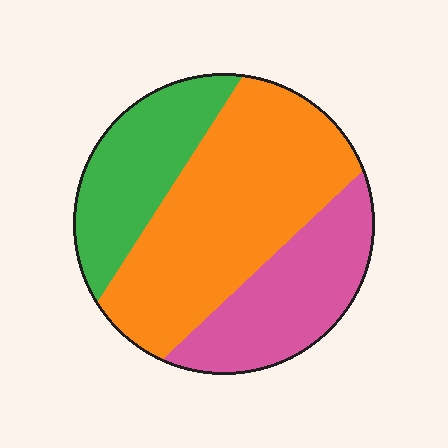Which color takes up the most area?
Orange, at roughly 50%.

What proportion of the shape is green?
Green covers 24% of the shape.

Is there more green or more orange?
Orange.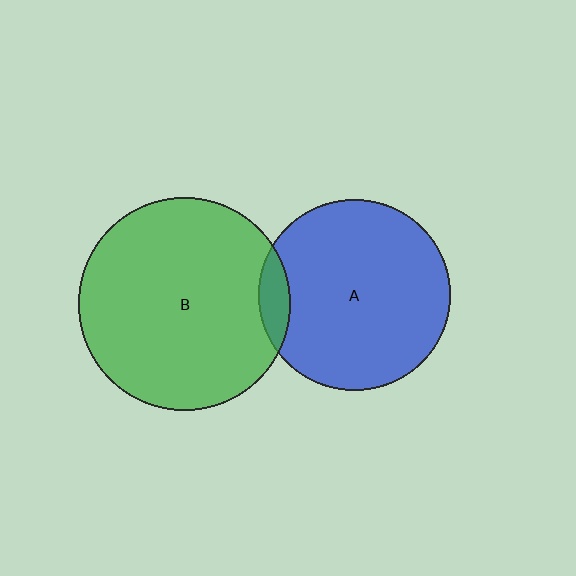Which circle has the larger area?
Circle B (green).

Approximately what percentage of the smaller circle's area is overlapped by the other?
Approximately 10%.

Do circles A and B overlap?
Yes.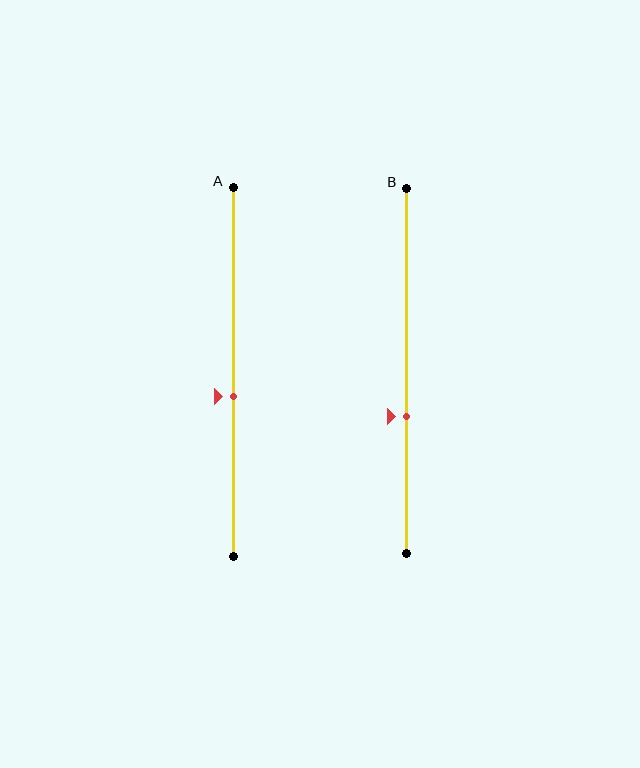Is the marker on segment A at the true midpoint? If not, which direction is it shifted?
No, the marker on segment A is shifted downward by about 7% of the segment length.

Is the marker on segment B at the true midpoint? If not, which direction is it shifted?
No, the marker on segment B is shifted downward by about 12% of the segment length.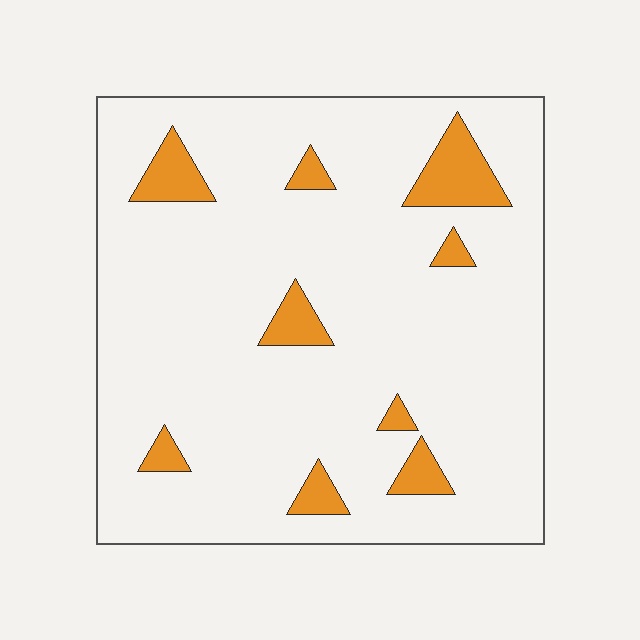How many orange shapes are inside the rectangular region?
9.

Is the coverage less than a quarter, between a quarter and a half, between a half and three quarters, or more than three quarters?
Less than a quarter.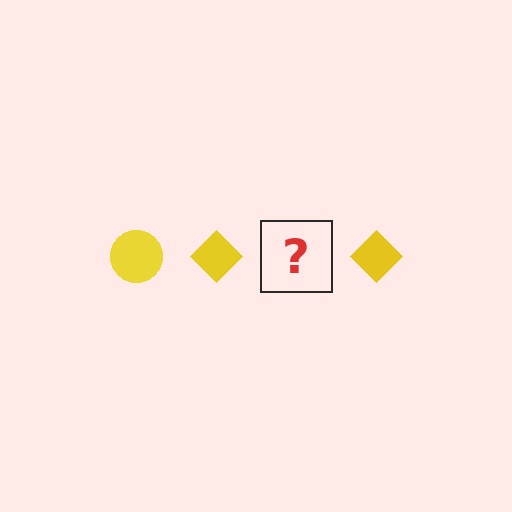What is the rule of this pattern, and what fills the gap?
The rule is that the pattern cycles through circle, diamond shapes in yellow. The gap should be filled with a yellow circle.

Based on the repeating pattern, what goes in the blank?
The blank should be a yellow circle.